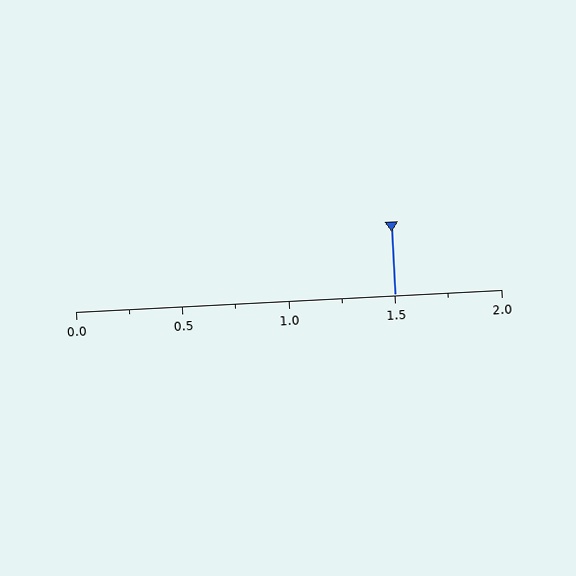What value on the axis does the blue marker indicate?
The marker indicates approximately 1.5.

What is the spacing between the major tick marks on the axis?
The major ticks are spaced 0.5 apart.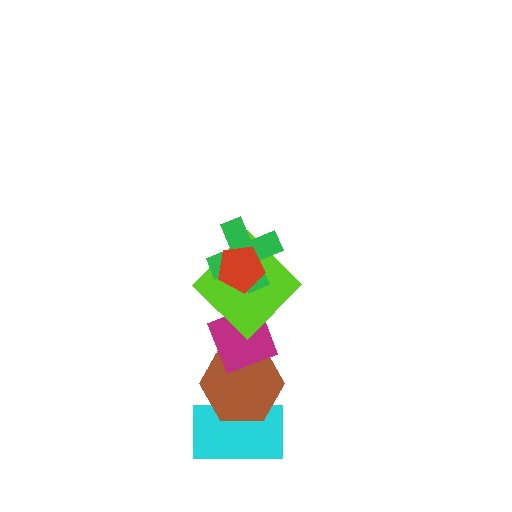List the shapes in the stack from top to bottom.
From top to bottom: the red pentagon, the green cross, the lime diamond, the magenta diamond, the brown hexagon, the cyan rectangle.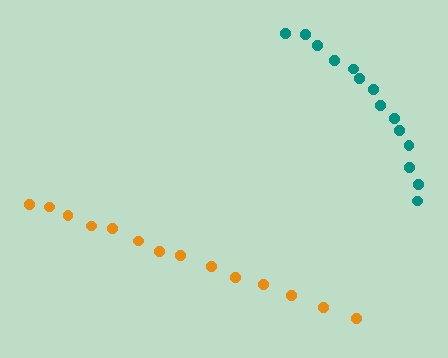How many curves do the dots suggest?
There are 2 distinct paths.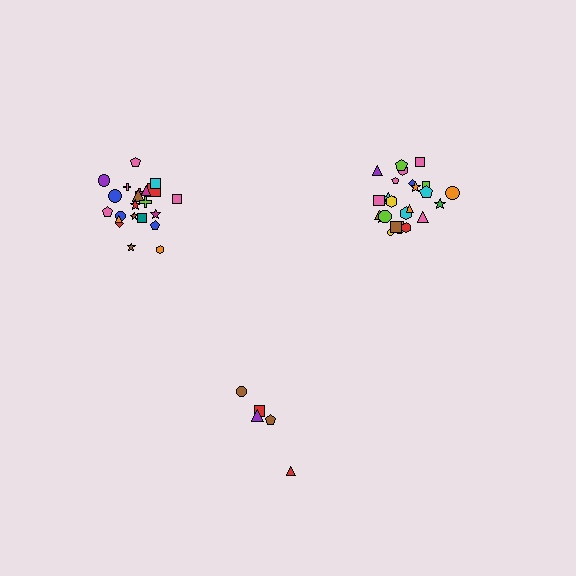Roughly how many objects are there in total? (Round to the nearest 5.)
Roughly 55 objects in total.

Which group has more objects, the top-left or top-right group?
The top-right group.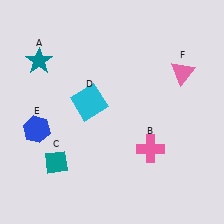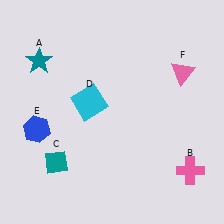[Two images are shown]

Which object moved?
The pink cross (B) moved right.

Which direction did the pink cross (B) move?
The pink cross (B) moved right.